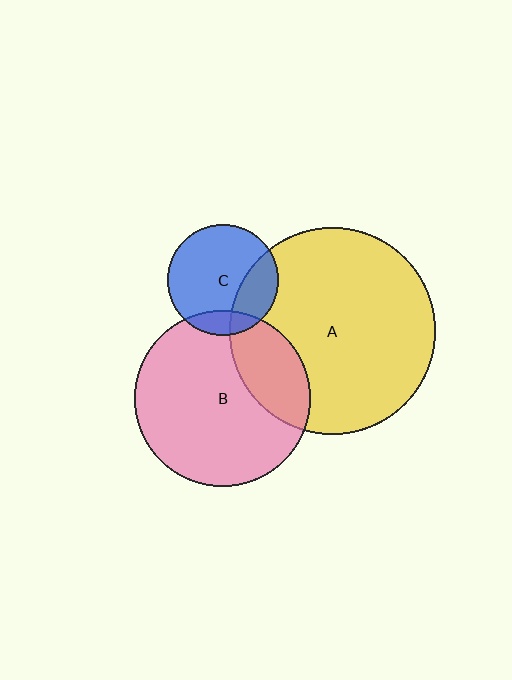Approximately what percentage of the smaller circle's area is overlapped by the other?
Approximately 25%.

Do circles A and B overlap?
Yes.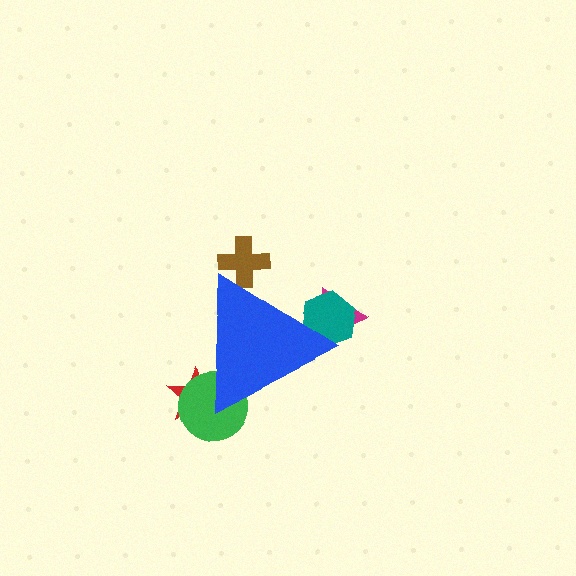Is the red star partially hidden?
Yes, the red star is partially hidden behind the blue triangle.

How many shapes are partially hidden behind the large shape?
5 shapes are partially hidden.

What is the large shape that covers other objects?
A blue triangle.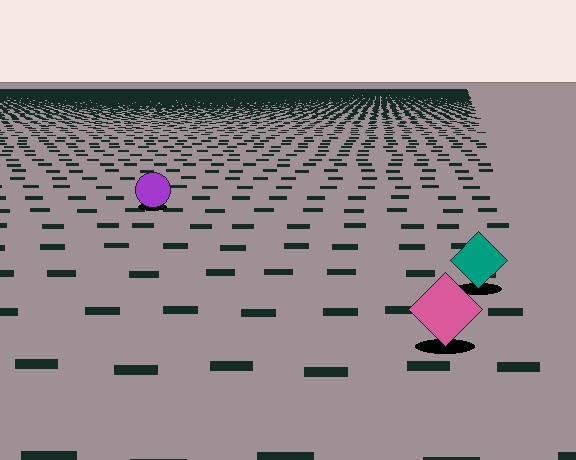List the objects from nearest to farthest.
From nearest to farthest: the pink diamond, the teal diamond, the purple circle.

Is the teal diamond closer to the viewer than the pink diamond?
No. The pink diamond is closer — you can tell from the texture gradient: the ground texture is coarser near it.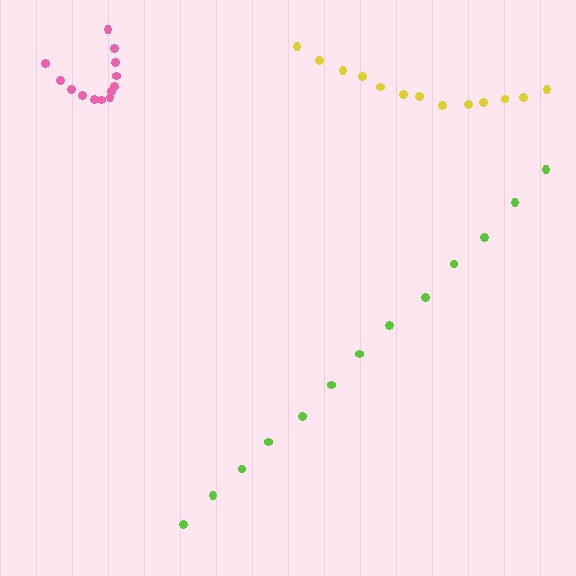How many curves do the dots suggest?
There are 3 distinct paths.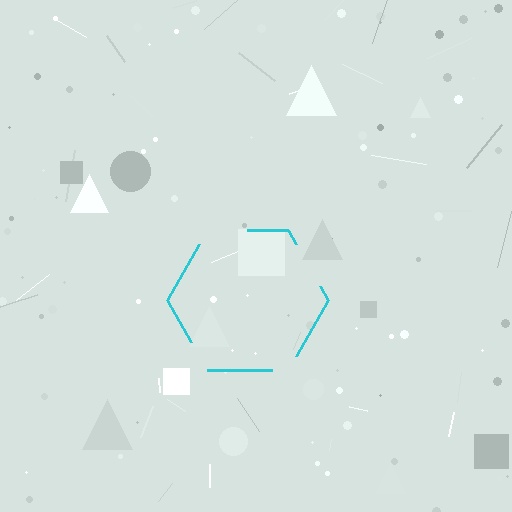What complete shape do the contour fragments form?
The contour fragments form a hexagon.